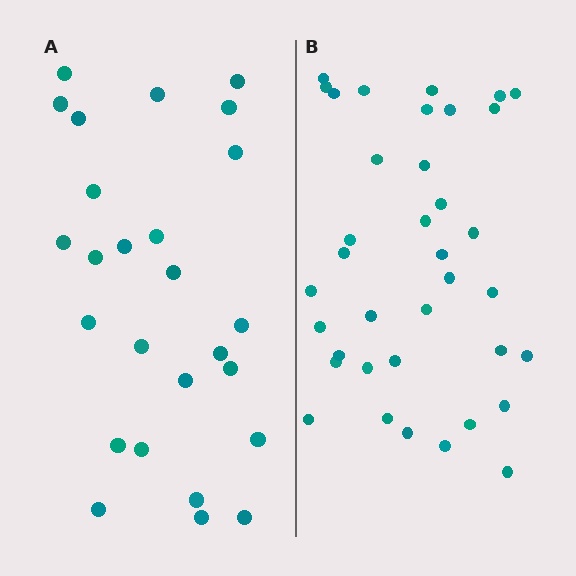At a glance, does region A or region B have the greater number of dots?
Region B (the right region) has more dots.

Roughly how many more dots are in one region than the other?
Region B has roughly 12 or so more dots than region A.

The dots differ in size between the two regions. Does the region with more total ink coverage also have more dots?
No. Region A has more total ink coverage because its dots are larger, but region B actually contains more individual dots. Total area can be misleading — the number of items is what matters here.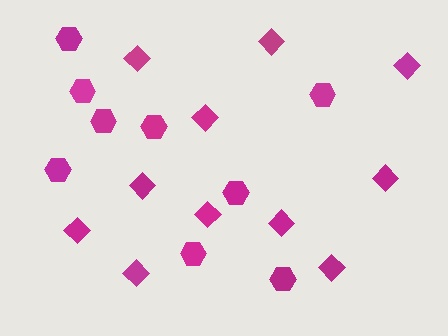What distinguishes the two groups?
There are 2 groups: one group of diamonds (11) and one group of hexagons (9).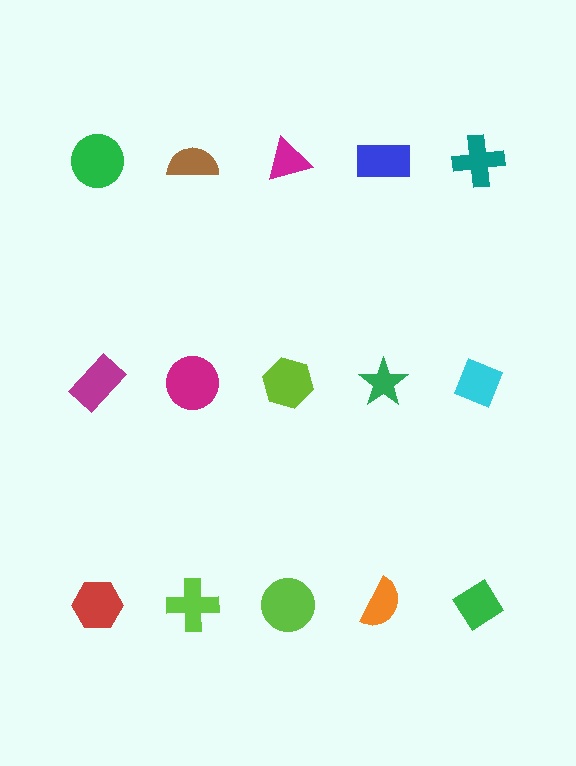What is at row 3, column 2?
A lime cross.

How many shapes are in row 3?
5 shapes.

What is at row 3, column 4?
An orange semicircle.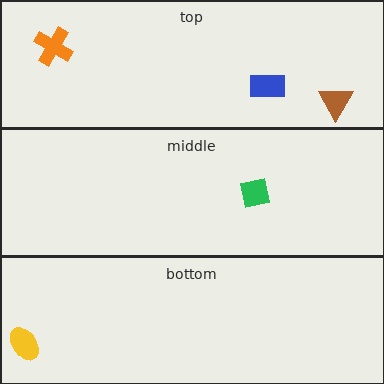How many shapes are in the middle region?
1.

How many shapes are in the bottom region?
1.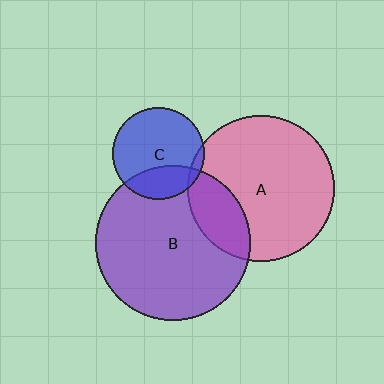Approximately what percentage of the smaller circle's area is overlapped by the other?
Approximately 5%.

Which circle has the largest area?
Circle B (purple).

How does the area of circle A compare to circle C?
Approximately 2.5 times.